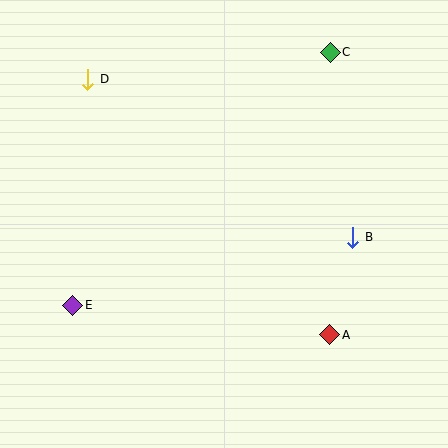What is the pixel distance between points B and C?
The distance between B and C is 187 pixels.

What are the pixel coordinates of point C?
Point C is at (330, 52).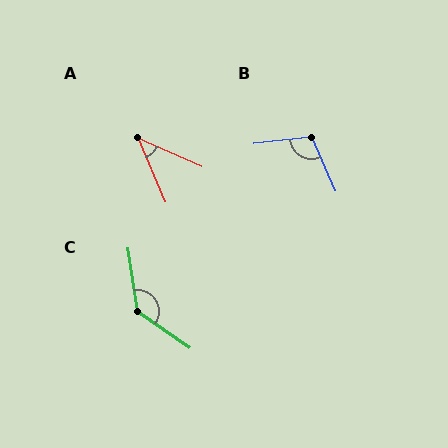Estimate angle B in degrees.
Approximately 107 degrees.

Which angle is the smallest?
A, at approximately 43 degrees.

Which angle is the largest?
C, at approximately 134 degrees.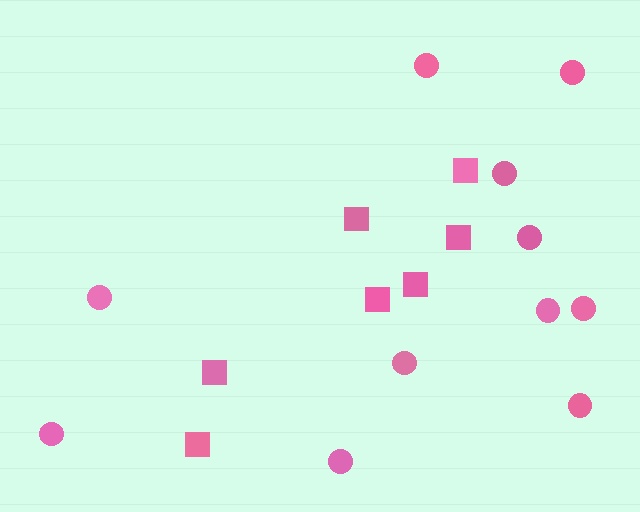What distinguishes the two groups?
There are 2 groups: one group of circles (11) and one group of squares (7).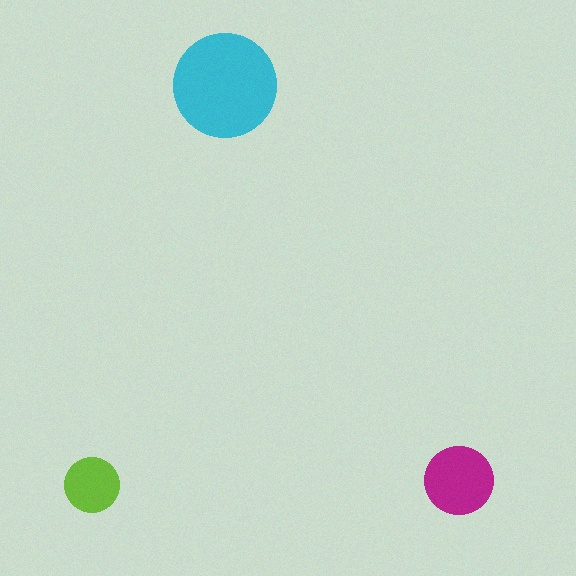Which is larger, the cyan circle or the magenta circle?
The cyan one.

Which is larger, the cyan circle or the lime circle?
The cyan one.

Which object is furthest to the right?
The magenta circle is rightmost.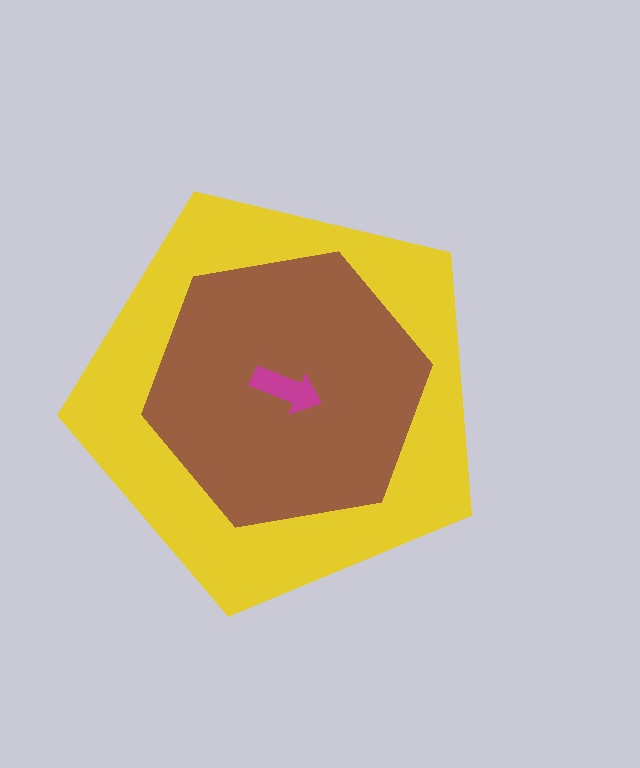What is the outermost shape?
The yellow pentagon.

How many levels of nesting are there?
3.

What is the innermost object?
The magenta arrow.